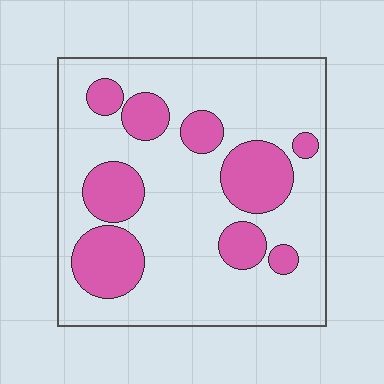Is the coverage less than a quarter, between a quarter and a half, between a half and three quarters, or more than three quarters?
Between a quarter and a half.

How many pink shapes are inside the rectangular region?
9.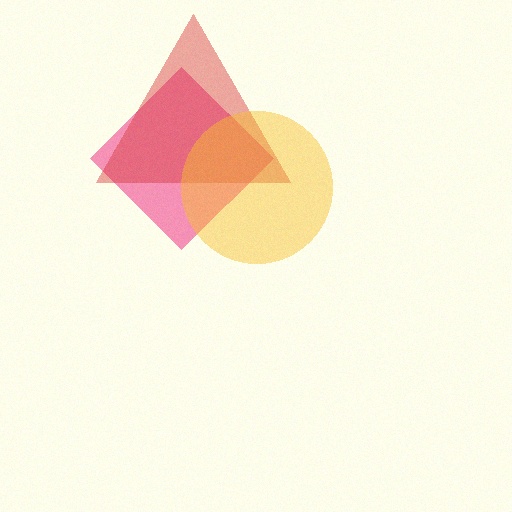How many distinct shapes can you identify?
There are 3 distinct shapes: a pink diamond, a red triangle, a yellow circle.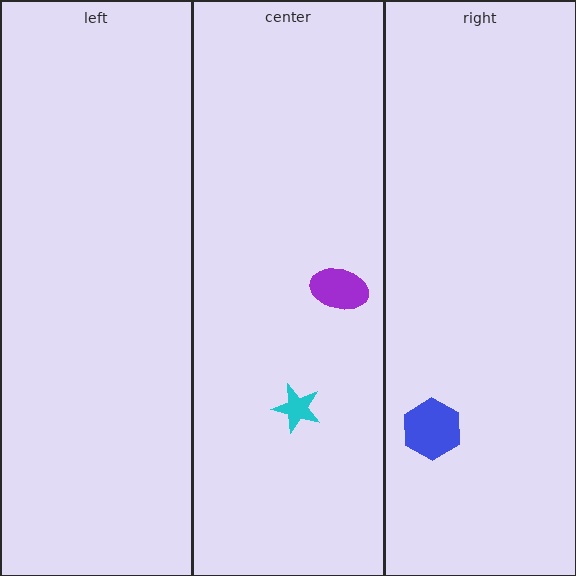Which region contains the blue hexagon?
The right region.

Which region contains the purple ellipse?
The center region.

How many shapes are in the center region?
2.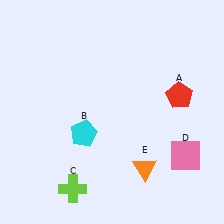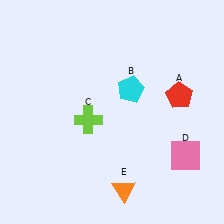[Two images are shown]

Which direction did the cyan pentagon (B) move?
The cyan pentagon (B) moved right.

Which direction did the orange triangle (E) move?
The orange triangle (E) moved down.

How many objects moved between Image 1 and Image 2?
3 objects moved between the two images.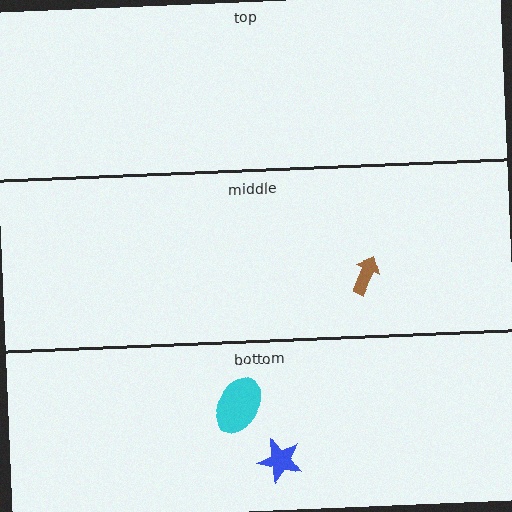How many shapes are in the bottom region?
2.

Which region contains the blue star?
The bottom region.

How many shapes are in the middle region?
1.